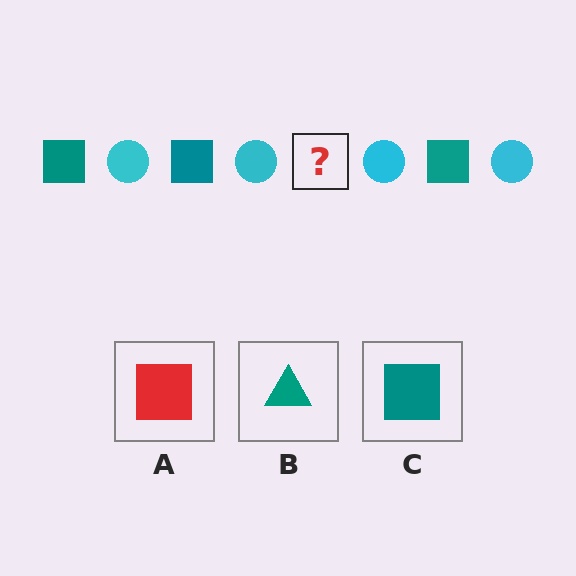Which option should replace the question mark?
Option C.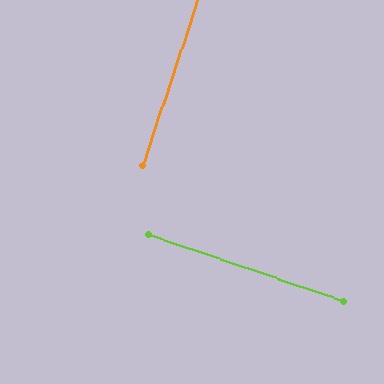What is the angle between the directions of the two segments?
Approximately 90 degrees.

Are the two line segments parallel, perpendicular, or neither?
Perpendicular — they meet at approximately 90°.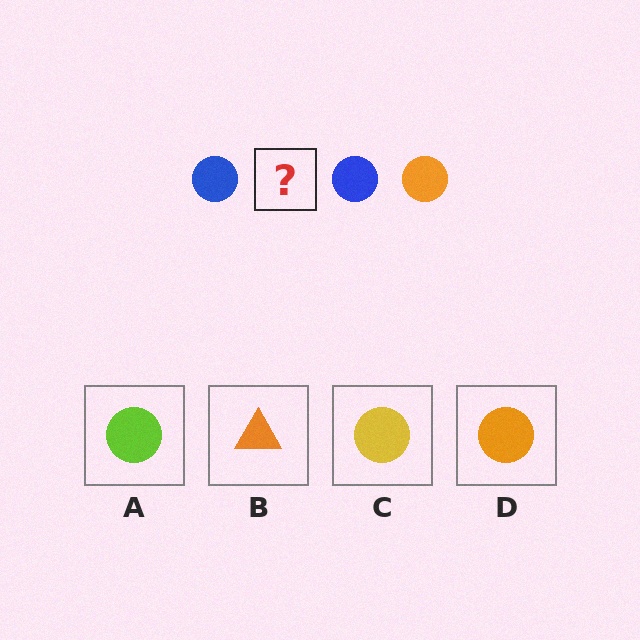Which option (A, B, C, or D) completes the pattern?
D.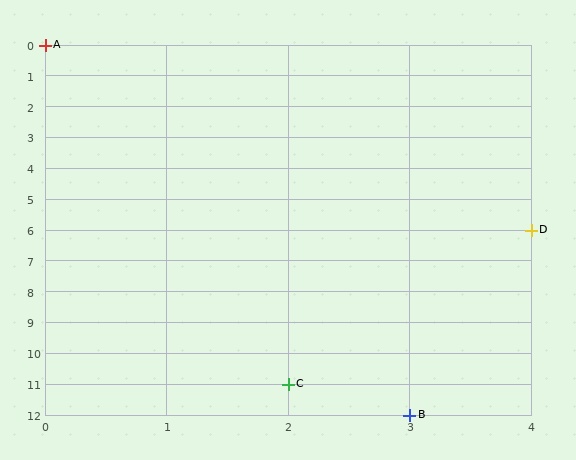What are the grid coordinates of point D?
Point D is at grid coordinates (4, 6).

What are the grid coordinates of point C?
Point C is at grid coordinates (2, 11).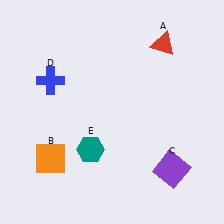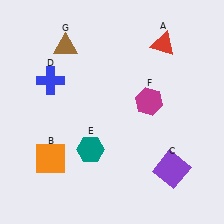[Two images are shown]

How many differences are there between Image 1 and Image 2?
There are 2 differences between the two images.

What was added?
A magenta hexagon (F), a brown triangle (G) were added in Image 2.